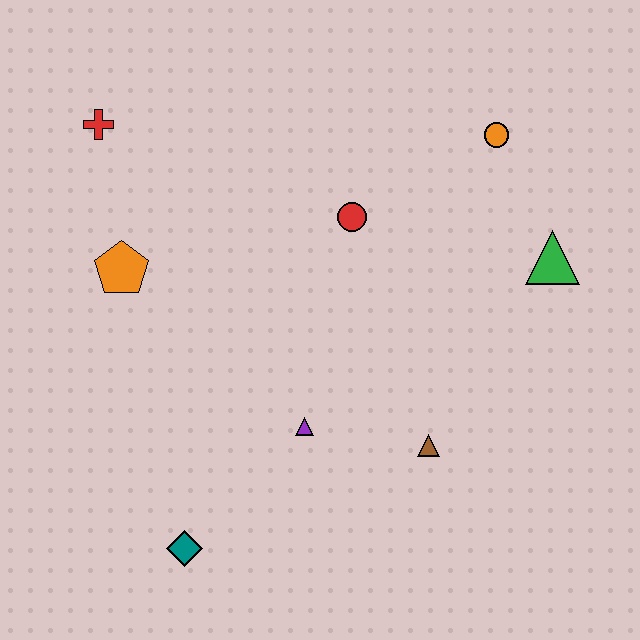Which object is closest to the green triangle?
The orange circle is closest to the green triangle.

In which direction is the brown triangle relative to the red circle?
The brown triangle is below the red circle.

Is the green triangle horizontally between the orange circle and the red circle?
No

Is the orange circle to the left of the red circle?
No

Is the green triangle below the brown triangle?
No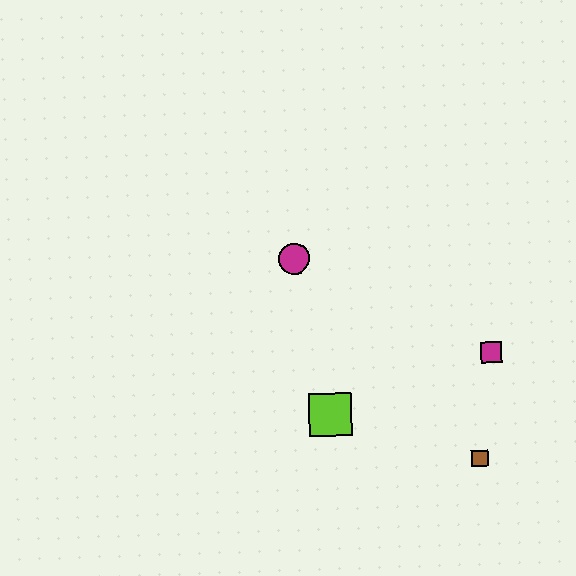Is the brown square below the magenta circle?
Yes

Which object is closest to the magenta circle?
The lime square is closest to the magenta circle.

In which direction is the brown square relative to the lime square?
The brown square is to the right of the lime square.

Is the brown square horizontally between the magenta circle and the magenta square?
Yes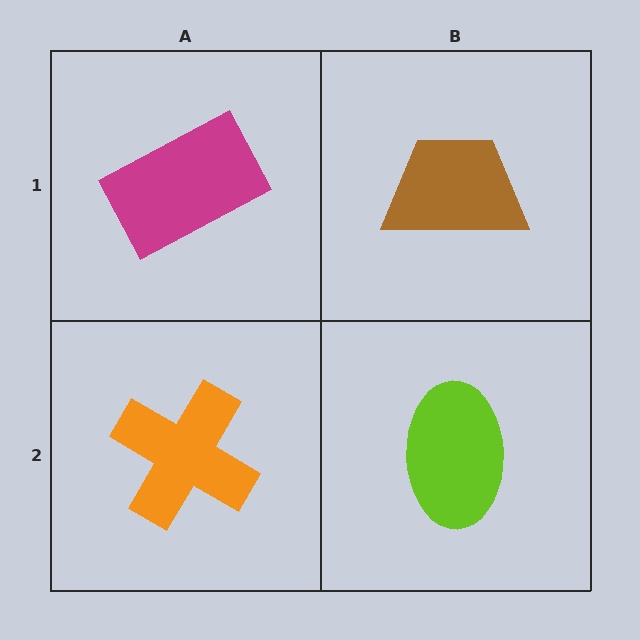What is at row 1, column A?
A magenta rectangle.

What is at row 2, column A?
An orange cross.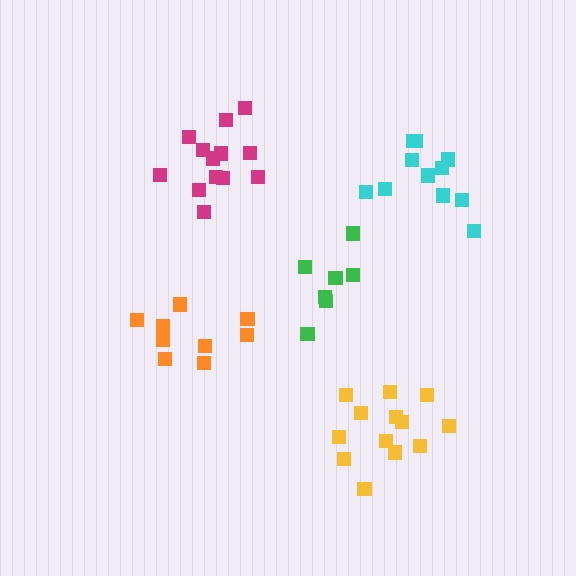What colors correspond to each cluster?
The clusters are colored: yellow, green, orange, cyan, magenta.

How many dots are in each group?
Group 1: 13 dots, Group 2: 7 dots, Group 3: 9 dots, Group 4: 11 dots, Group 5: 13 dots (53 total).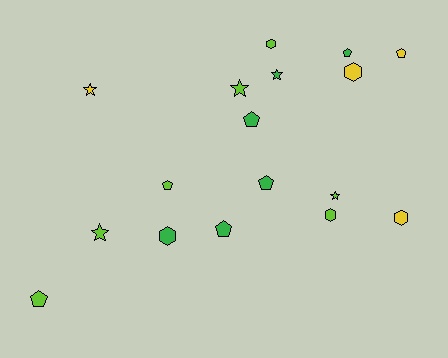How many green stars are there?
There is 1 green star.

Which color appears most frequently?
Lime, with 7 objects.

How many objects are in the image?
There are 17 objects.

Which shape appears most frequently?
Pentagon, with 7 objects.